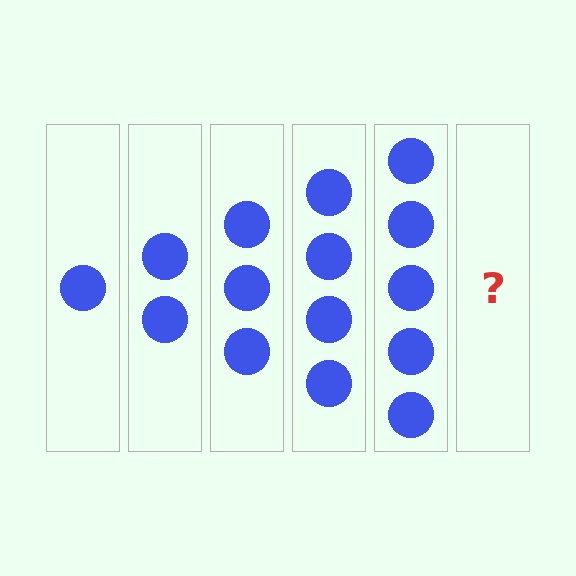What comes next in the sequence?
The next element should be 6 circles.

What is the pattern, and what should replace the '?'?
The pattern is that each step adds one more circle. The '?' should be 6 circles.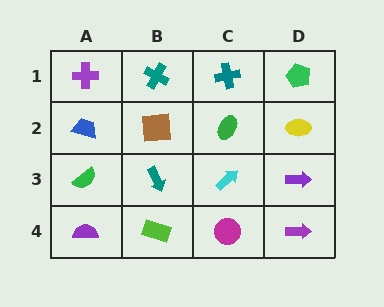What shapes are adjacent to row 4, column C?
A cyan arrow (row 3, column C), a lime rectangle (row 4, column B), a purple arrow (row 4, column D).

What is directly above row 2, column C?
A teal cross.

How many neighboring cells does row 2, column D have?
3.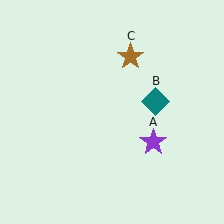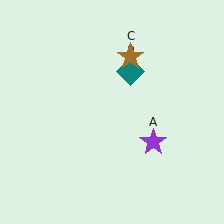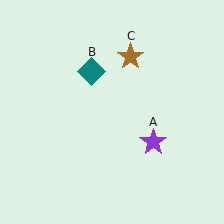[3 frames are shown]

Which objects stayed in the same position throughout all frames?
Purple star (object A) and brown star (object C) remained stationary.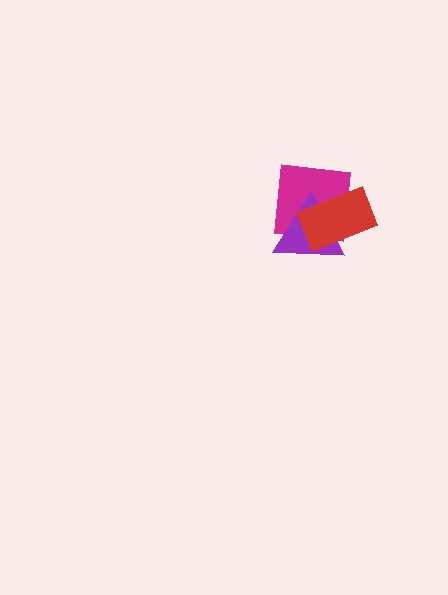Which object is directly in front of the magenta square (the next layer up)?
The purple triangle is directly in front of the magenta square.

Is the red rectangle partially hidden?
No, no other shape covers it.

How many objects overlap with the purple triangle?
2 objects overlap with the purple triangle.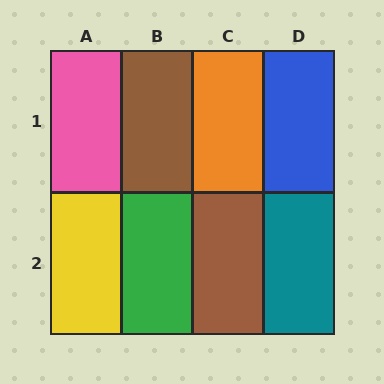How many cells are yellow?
1 cell is yellow.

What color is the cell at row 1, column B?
Brown.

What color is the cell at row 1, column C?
Orange.